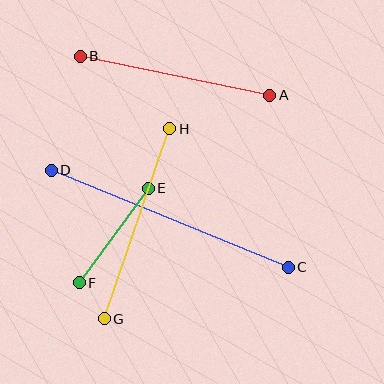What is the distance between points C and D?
The distance is approximately 256 pixels.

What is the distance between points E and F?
The distance is approximately 117 pixels.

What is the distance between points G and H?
The distance is approximately 201 pixels.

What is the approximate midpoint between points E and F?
The midpoint is at approximately (114, 235) pixels.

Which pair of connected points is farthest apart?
Points C and D are farthest apart.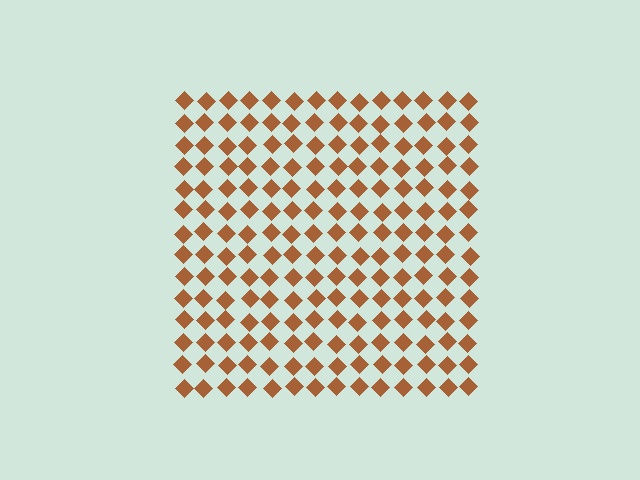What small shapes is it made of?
It is made of small diamonds.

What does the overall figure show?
The overall figure shows a square.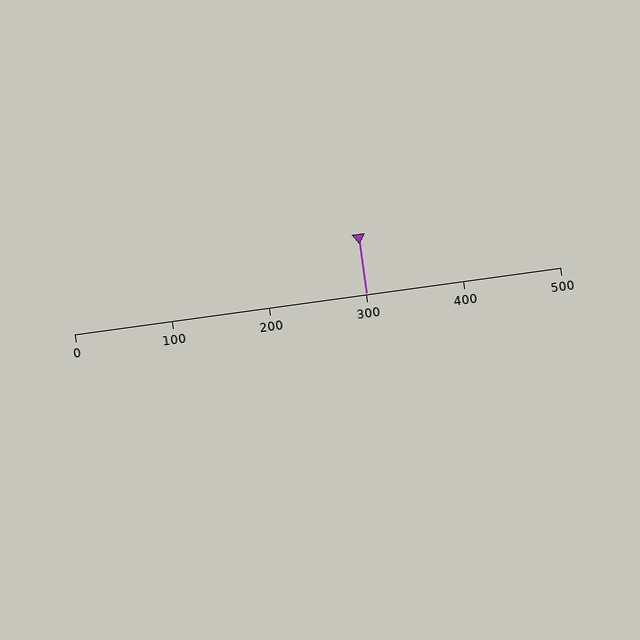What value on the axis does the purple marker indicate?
The marker indicates approximately 300.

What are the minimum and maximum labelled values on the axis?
The axis runs from 0 to 500.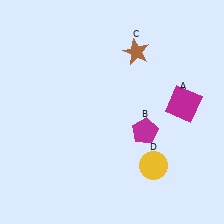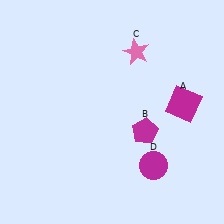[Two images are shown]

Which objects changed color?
C changed from brown to pink. D changed from yellow to magenta.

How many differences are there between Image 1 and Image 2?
There are 2 differences between the two images.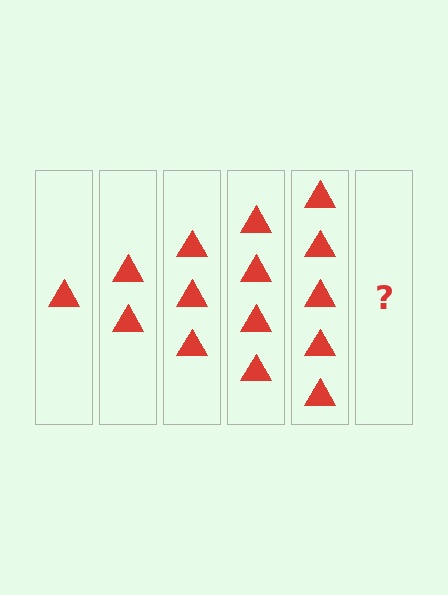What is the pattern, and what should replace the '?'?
The pattern is that each step adds one more triangle. The '?' should be 6 triangles.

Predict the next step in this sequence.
The next step is 6 triangles.